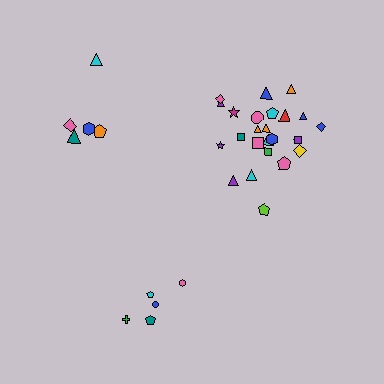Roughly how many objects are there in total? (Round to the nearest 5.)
Roughly 35 objects in total.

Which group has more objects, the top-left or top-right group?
The top-right group.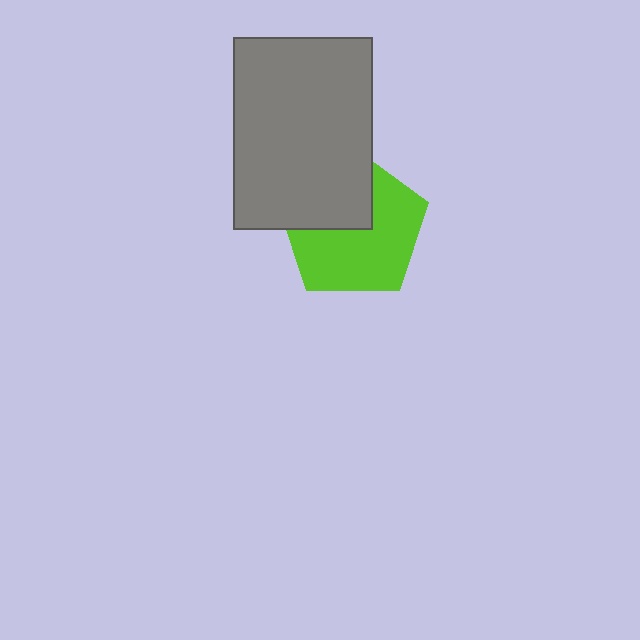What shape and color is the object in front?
The object in front is a gray rectangle.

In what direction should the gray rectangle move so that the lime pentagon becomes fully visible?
The gray rectangle should move toward the upper-left. That is the shortest direction to clear the overlap and leave the lime pentagon fully visible.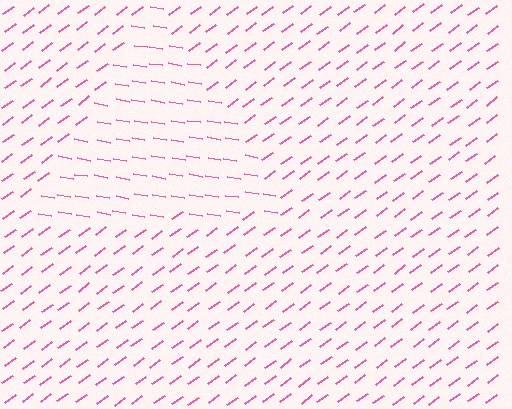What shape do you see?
I see a triangle.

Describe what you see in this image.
The image is filled with small pink line segments. A triangle region in the image has lines oriented differently from the surrounding lines, creating a visible texture boundary.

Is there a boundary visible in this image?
Yes, there is a texture boundary formed by a change in line orientation.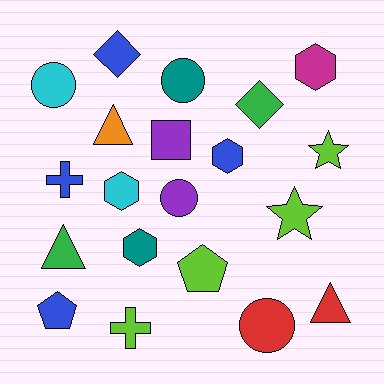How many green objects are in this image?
There are 2 green objects.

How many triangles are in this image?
There are 3 triangles.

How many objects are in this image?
There are 20 objects.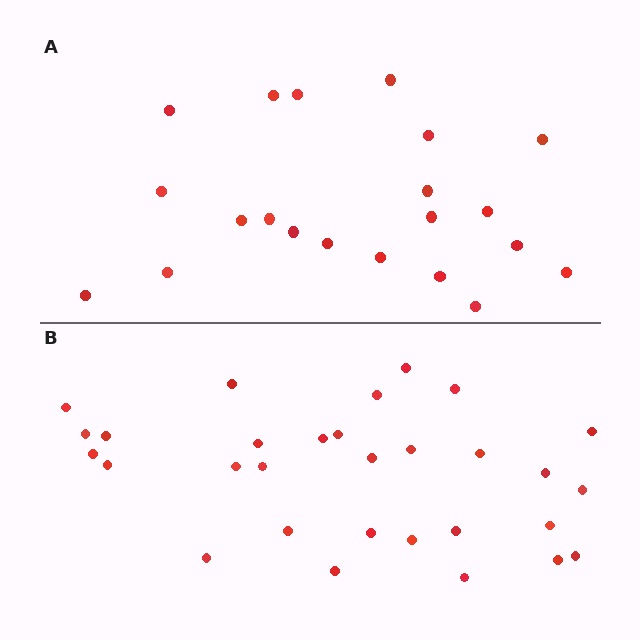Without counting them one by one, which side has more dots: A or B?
Region B (the bottom region) has more dots.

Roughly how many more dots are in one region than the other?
Region B has roughly 8 or so more dots than region A.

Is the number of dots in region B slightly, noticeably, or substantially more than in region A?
Region B has noticeably more, but not dramatically so. The ratio is roughly 1.4 to 1.